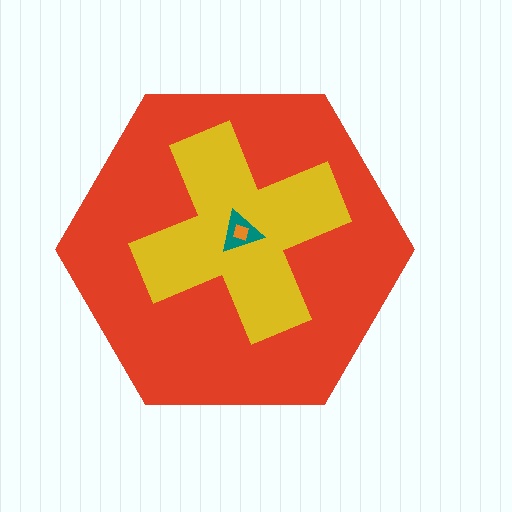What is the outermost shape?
The red hexagon.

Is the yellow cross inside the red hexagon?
Yes.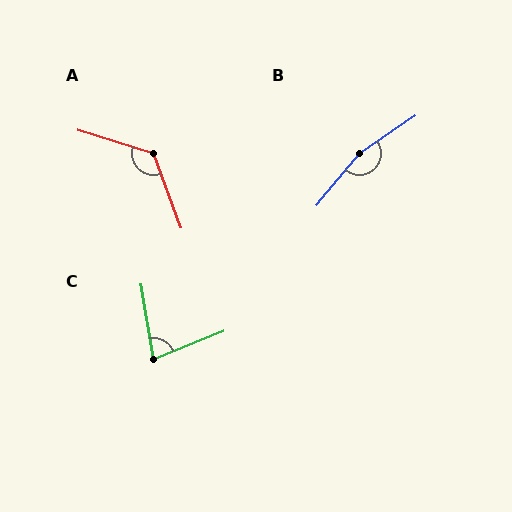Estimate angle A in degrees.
Approximately 128 degrees.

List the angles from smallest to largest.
C (77°), A (128°), B (164°).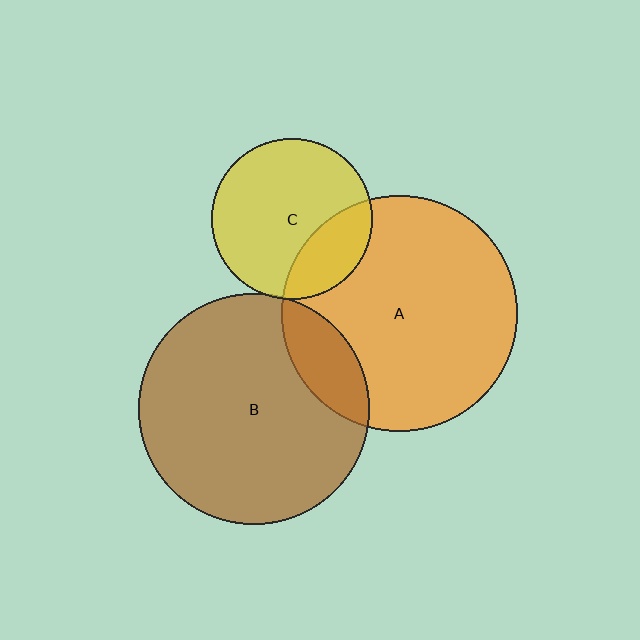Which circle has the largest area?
Circle A (orange).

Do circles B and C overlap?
Yes.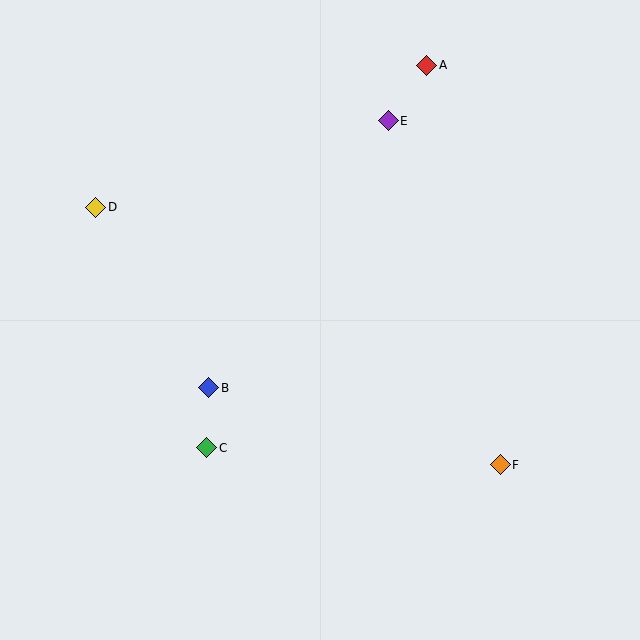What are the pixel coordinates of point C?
Point C is at (207, 448).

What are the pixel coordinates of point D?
Point D is at (96, 207).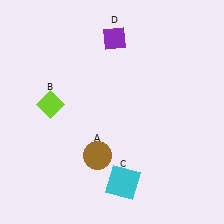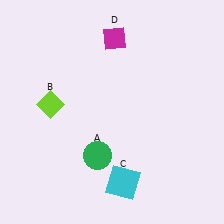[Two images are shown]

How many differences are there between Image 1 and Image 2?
There are 2 differences between the two images.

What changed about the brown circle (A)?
In Image 1, A is brown. In Image 2, it changed to green.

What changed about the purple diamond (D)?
In Image 1, D is purple. In Image 2, it changed to magenta.